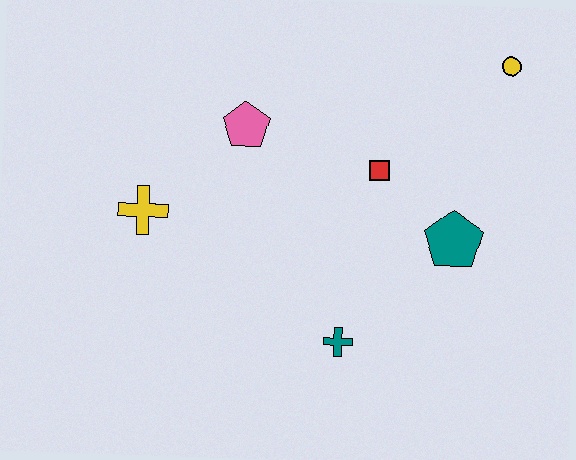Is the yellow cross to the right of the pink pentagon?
No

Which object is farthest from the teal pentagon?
The yellow cross is farthest from the teal pentagon.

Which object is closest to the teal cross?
The teal pentagon is closest to the teal cross.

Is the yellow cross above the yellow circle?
No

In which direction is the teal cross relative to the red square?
The teal cross is below the red square.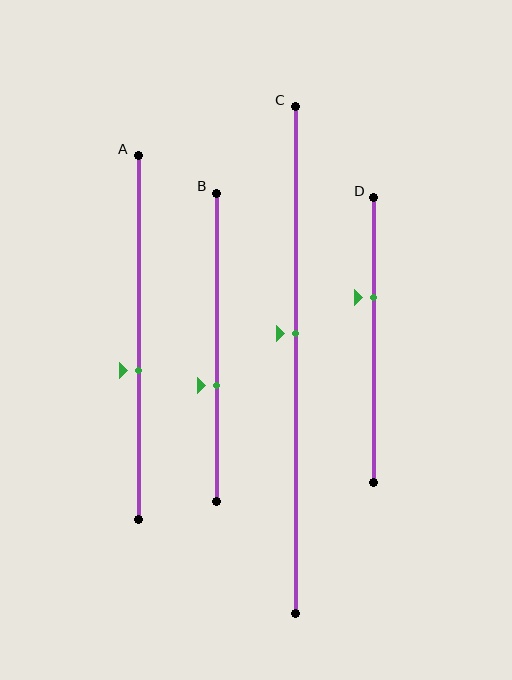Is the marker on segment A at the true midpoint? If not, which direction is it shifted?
No, the marker on segment A is shifted downward by about 9% of the segment length.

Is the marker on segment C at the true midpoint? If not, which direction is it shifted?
No, the marker on segment C is shifted upward by about 5% of the segment length.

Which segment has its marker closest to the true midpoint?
Segment C has its marker closest to the true midpoint.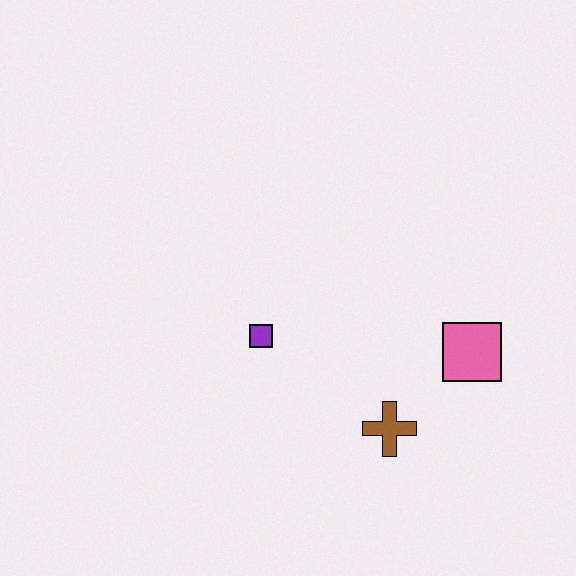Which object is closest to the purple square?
The brown cross is closest to the purple square.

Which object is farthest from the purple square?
The pink square is farthest from the purple square.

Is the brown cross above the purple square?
No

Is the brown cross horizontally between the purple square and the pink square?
Yes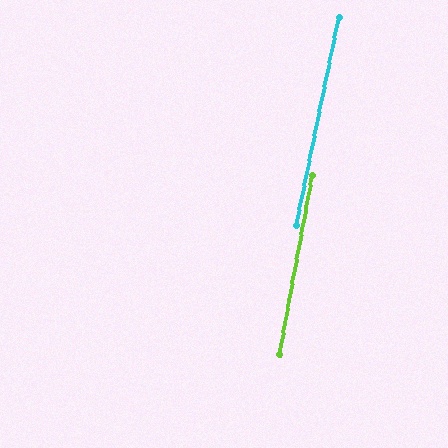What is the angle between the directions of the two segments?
Approximately 1 degree.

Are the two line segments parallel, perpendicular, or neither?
Parallel — their directions differ by only 1.4°.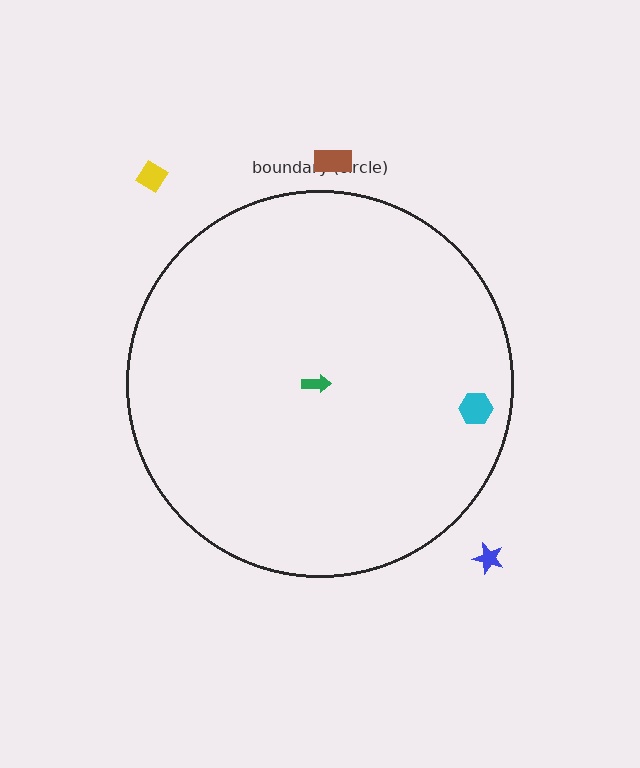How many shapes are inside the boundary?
2 inside, 3 outside.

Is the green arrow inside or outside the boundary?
Inside.